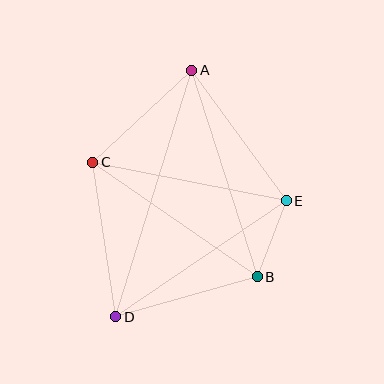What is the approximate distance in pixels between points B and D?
The distance between B and D is approximately 147 pixels.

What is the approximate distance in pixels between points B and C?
The distance between B and C is approximately 200 pixels.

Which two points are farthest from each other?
Points A and D are farthest from each other.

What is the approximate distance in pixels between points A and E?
The distance between A and E is approximately 161 pixels.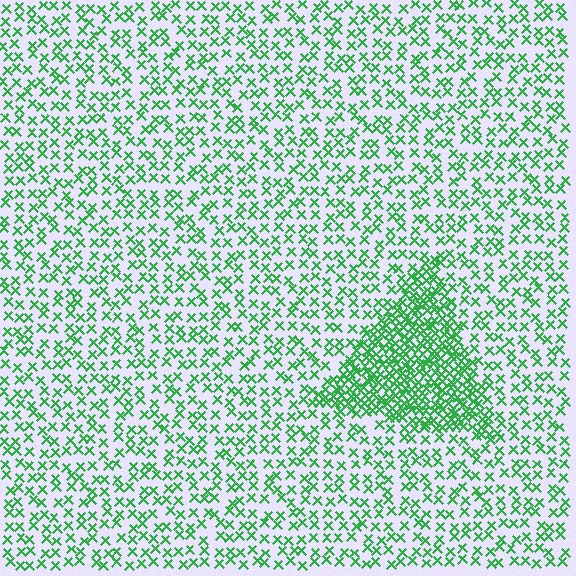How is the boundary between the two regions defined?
The boundary is defined by a change in element density (approximately 2.6x ratio). All elements are the same color, size, and shape.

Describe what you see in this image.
The image contains small green elements arranged at two different densities. A triangle-shaped region is visible where the elements are more densely packed than the surrounding area.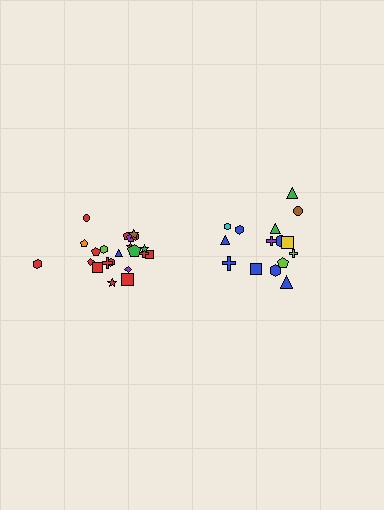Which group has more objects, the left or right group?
The left group.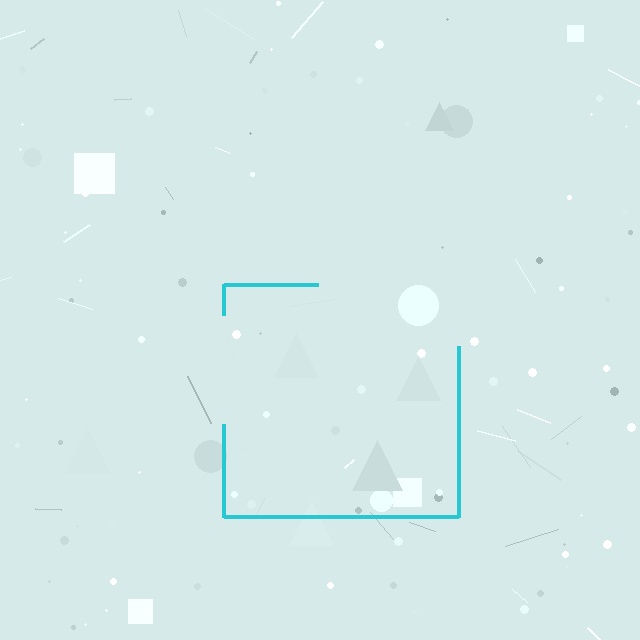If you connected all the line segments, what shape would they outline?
They would outline a square.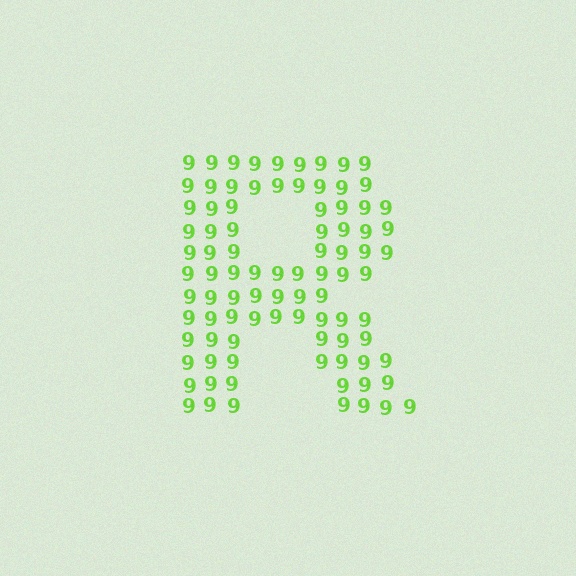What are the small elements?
The small elements are digit 9's.